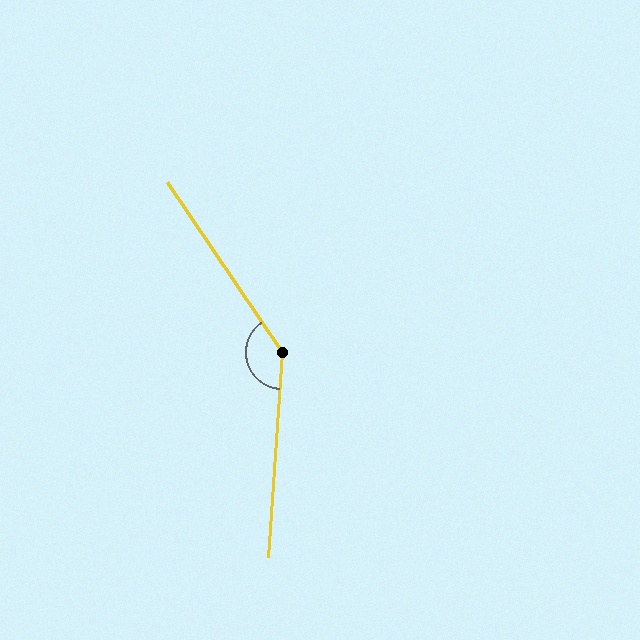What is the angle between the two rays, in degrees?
Approximately 142 degrees.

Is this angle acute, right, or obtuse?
It is obtuse.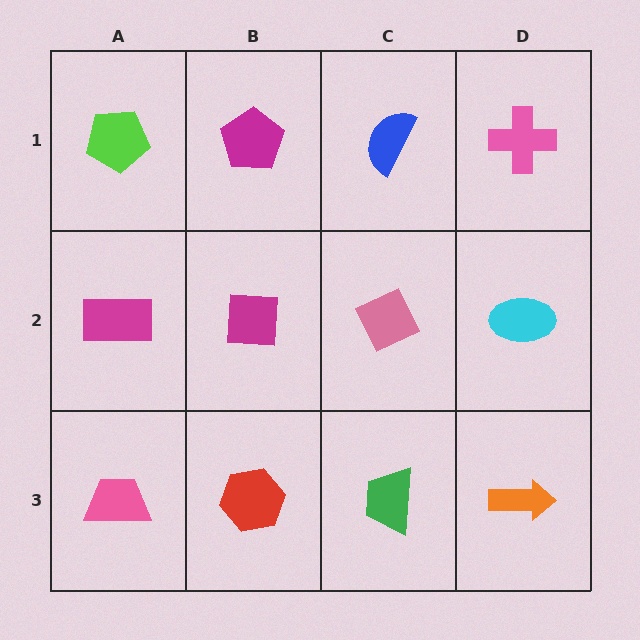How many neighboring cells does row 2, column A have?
3.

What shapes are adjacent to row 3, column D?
A cyan ellipse (row 2, column D), a green trapezoid (row 3, column C).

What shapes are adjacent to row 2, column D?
A pink cross (row 1, column D), an orange arrow (row 3, column D), a pink diamond (row 2, column C).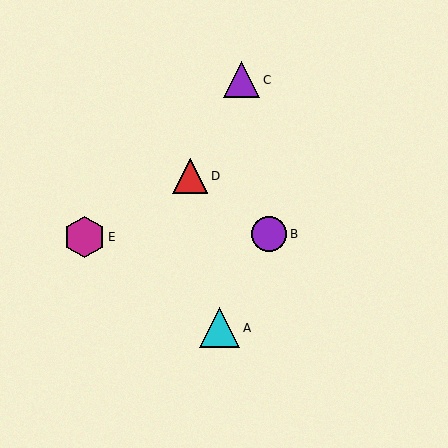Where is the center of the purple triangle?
The center of the purple triangle is at (242, 80).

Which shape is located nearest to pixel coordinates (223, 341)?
The cyan triangle (labeled A) at (219, 328) is nearest to that location.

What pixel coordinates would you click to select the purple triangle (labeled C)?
Click at (242, 80) to select the purple triangle C.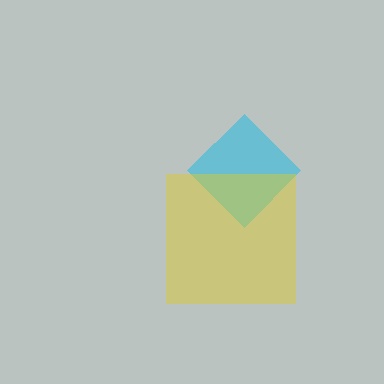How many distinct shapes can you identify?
There are 2 distinct shapes: a cyan diamond, a yellow square.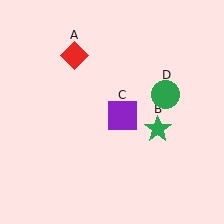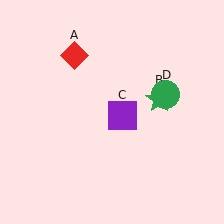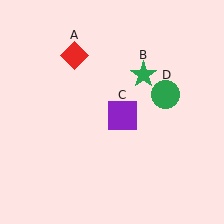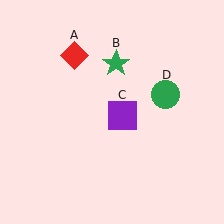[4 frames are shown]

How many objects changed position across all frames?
1 object changed position: green star (object B).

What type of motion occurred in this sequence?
The green star (object B) rotated counterclockwise around the center of the scene.